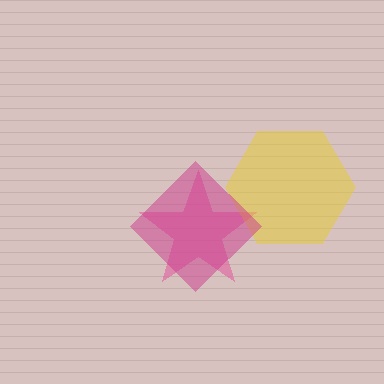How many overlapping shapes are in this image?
There are 3 overlapping shapes in the image.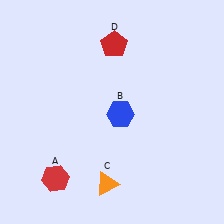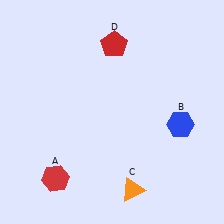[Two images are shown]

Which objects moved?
The objects that moved are: the blue hexagon (B), the orange triangle (C).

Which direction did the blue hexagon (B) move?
The blue hexagon (B) moved right.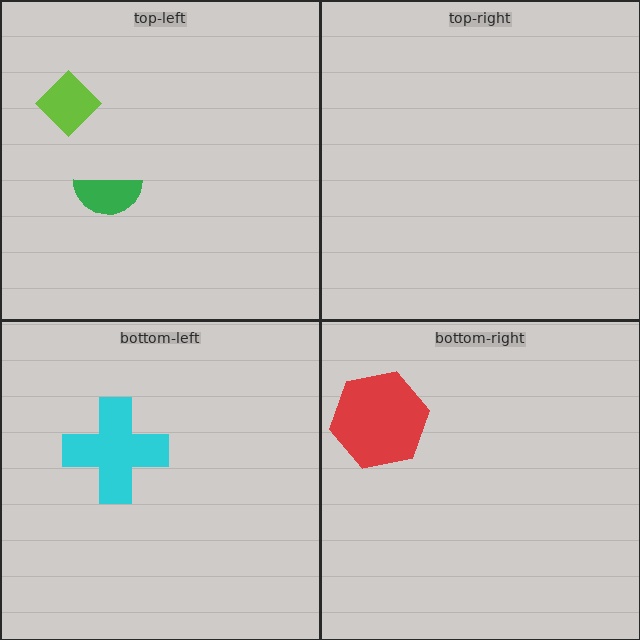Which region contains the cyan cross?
The bottom-left region.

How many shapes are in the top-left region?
2.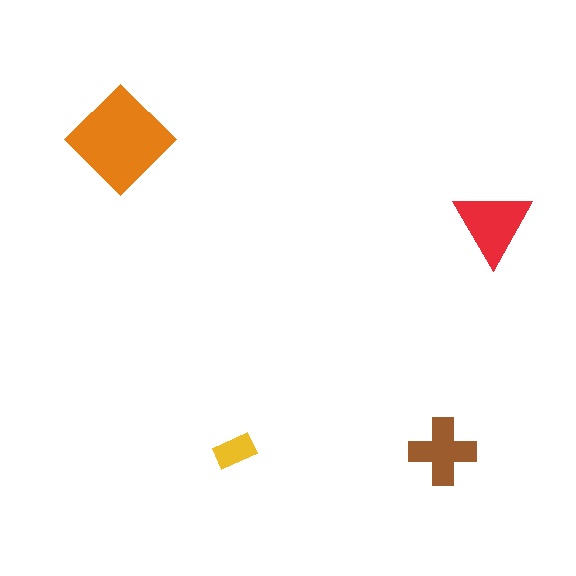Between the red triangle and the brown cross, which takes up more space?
The red triangle.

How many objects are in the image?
There are 4 objects in the image.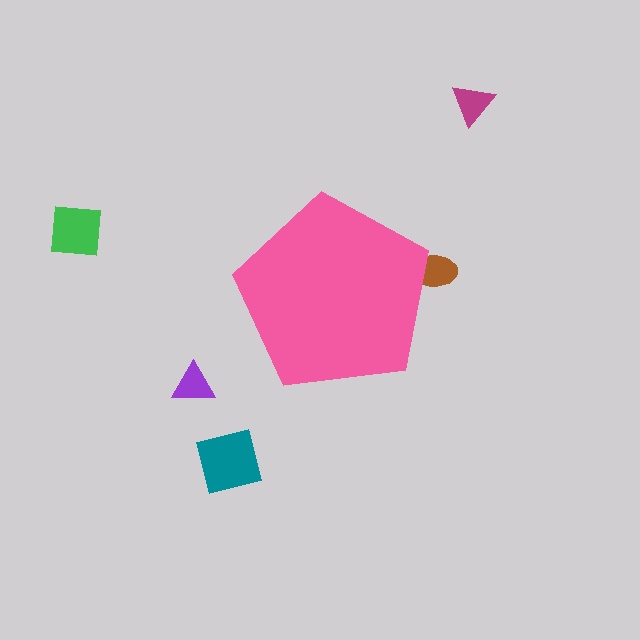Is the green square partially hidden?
No, the green square is fully visible.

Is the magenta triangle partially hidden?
No, the magenta triangle is fully visible.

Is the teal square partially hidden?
No, the teal square is fully visible.